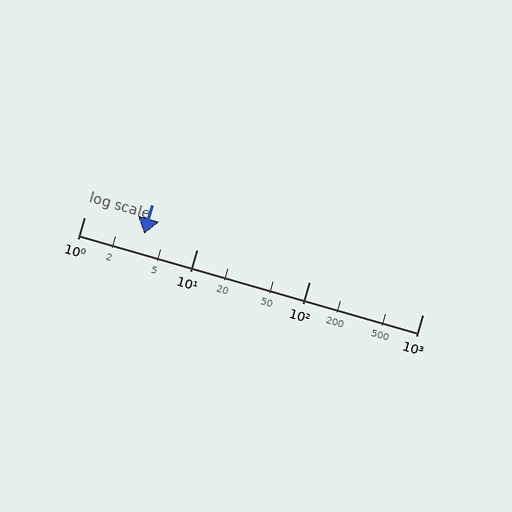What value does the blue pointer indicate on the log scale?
The pointer indicates approximately 3.4.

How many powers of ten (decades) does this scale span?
The scale spans 3 decades, from 1 to 1000.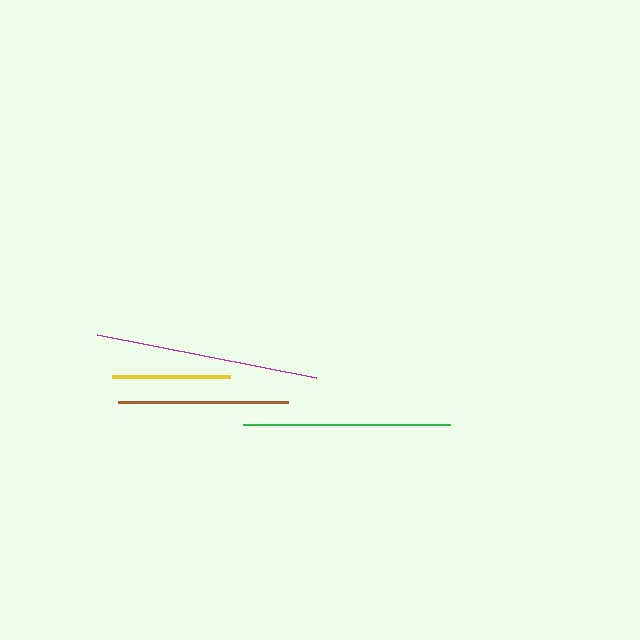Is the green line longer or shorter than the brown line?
The green line is longer than the brown line.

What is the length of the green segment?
The green segment is approximately 207 pixels long.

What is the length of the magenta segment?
The magenta segment is approximately 223 pixels long.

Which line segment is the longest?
The magenta line is the longest at approximately 223 pixels.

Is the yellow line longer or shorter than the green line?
The green line is longer than the yellow line.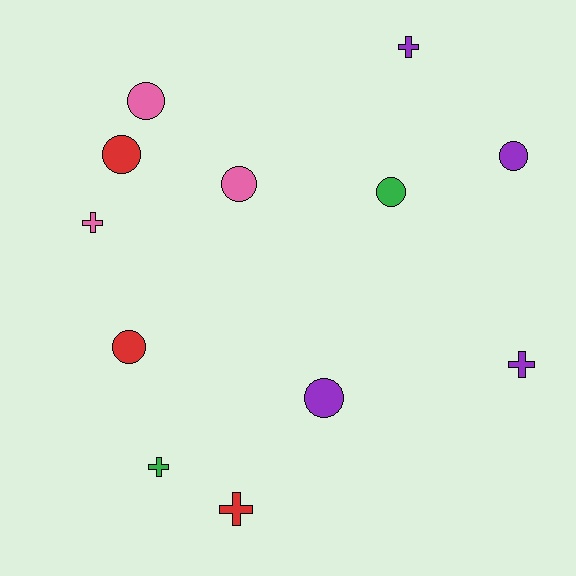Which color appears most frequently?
Purple, with 4 objects.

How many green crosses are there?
There is 1 green cross.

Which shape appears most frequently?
Circle, with 7 objects.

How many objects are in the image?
There are 12 objects.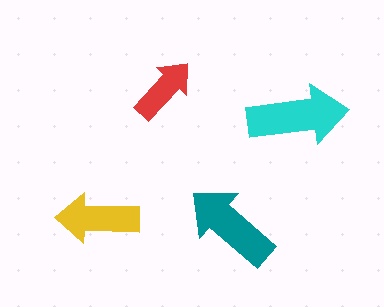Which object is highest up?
The red arrow is topmost.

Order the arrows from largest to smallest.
the cyan one, the teal one, the yellow one, the red one.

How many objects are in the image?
There are 4 objects in the image.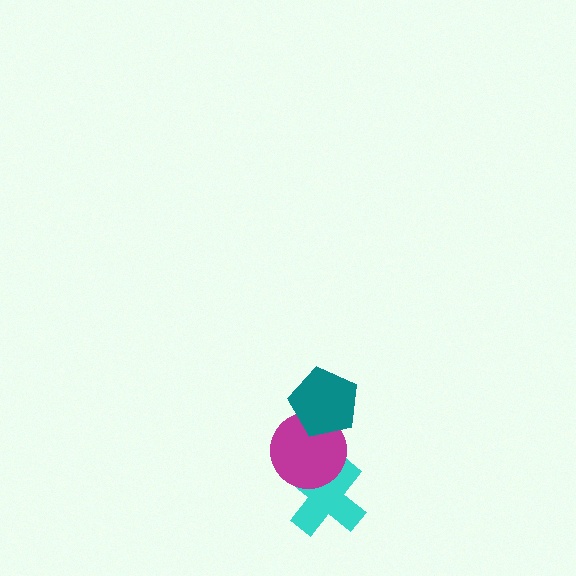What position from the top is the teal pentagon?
The teal pentagon is 1st from the top.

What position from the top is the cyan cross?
The cyan cross is 3rd from the top.